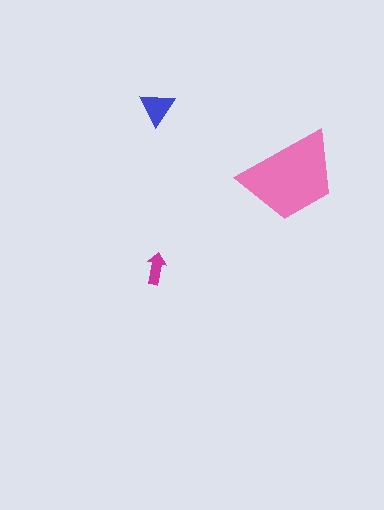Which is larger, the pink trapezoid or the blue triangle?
The pink trapezoid.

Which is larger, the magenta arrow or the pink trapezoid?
The pink trapezoid.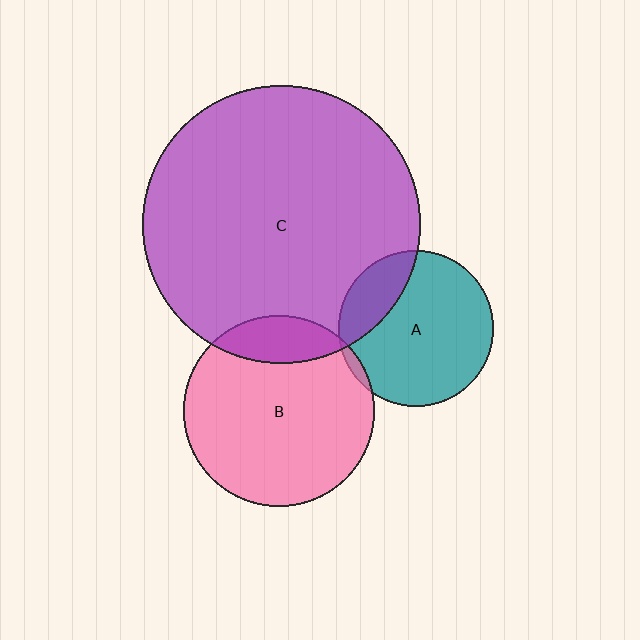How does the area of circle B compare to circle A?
Approximately 1.5 times.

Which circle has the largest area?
Circle C (purple).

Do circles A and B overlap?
Yes.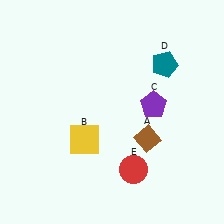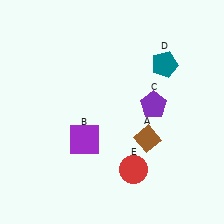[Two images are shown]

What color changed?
The square (B) changed from yellow in Image 1 to purple in Image 2.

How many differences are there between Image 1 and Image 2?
There is 1 difference between the two images.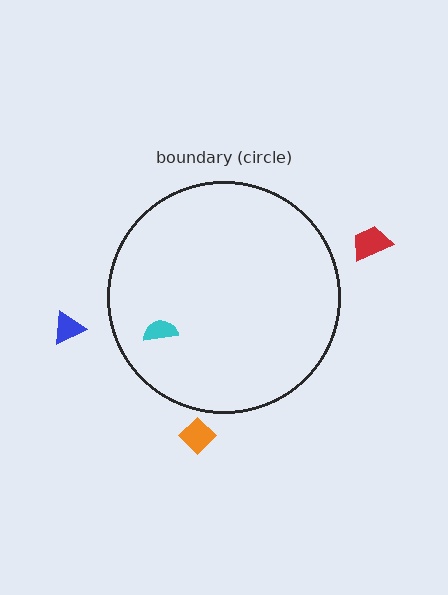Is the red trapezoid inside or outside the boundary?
Outside.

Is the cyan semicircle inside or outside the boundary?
Inside.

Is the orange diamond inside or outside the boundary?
Outside.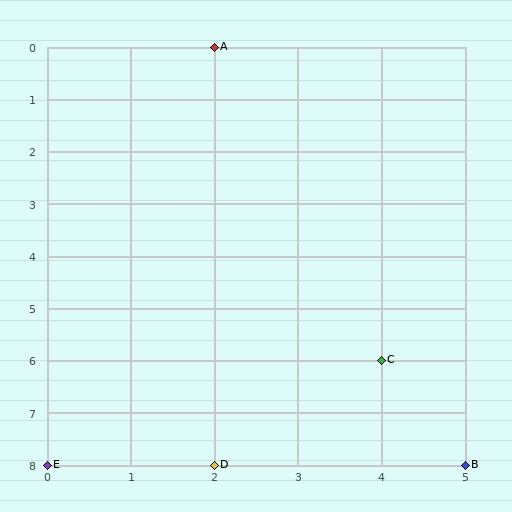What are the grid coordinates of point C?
Point C is at grid coordinates (4, 6).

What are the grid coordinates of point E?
Point E is at grid coordinates (0, 8).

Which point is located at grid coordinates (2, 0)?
Point A is at (2, 0).